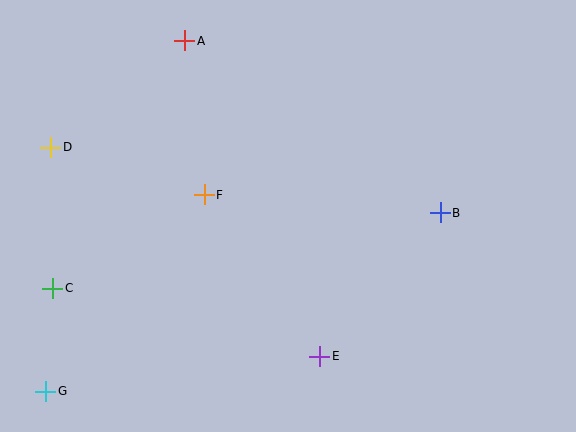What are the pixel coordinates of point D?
Point D is at (51, 147).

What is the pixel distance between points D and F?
The distance between D and F is 160 pixels.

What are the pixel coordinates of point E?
Point E is at (320, 356).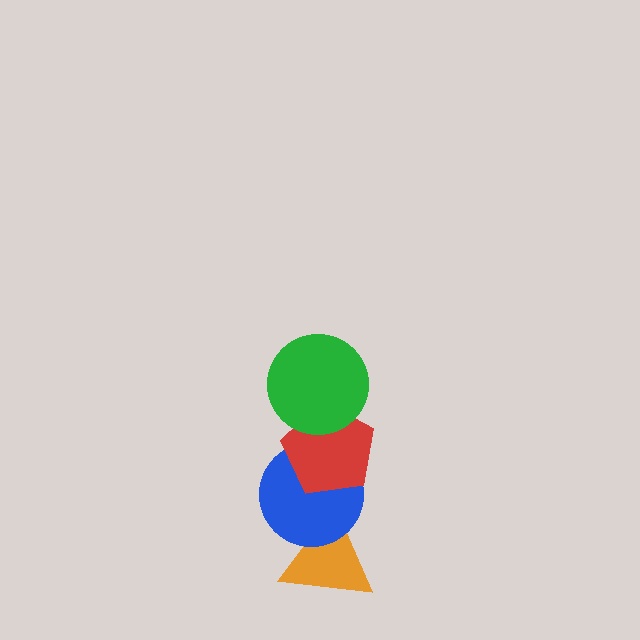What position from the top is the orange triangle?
The orange triangle is 4th from the top.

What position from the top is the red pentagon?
The red pentagon is 2nd from the top.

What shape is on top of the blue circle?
The red pentagon is on top of the blue circle.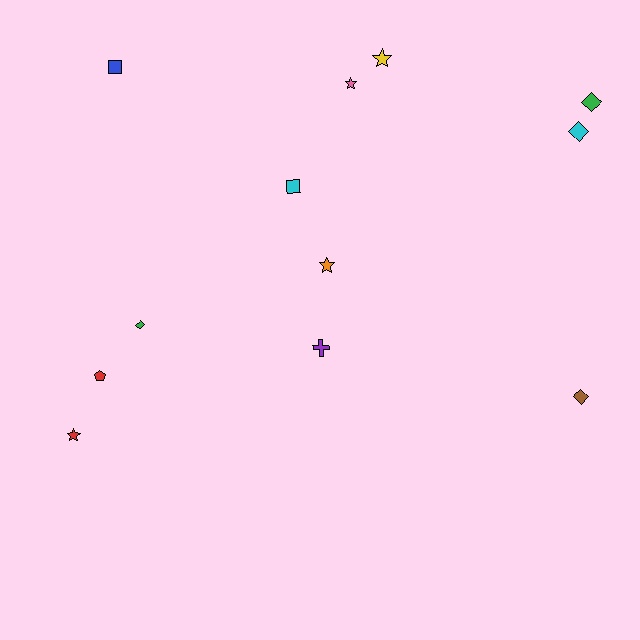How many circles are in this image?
There are no circles.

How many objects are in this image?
There are 12 objects.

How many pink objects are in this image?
There is 1 pink object.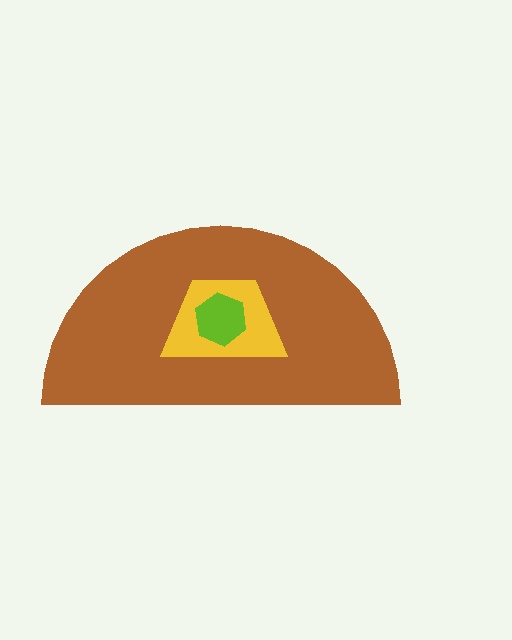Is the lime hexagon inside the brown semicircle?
Yes.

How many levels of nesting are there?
3.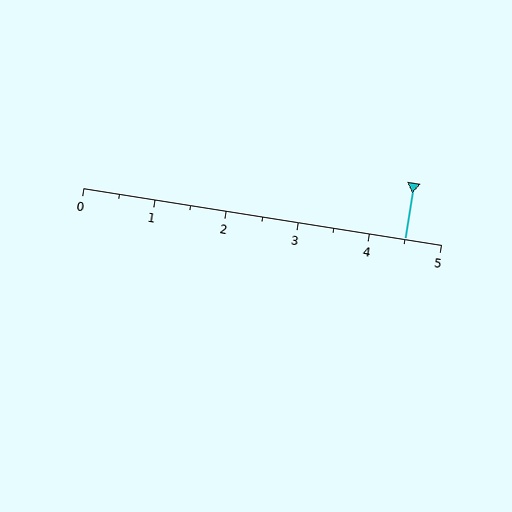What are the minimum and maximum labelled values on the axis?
The axis runs from 0 to 5.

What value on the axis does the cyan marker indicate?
The marker indicates approximately 4.5.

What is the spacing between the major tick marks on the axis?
The major ticks are spaced 1 apart.